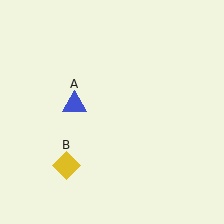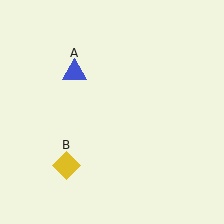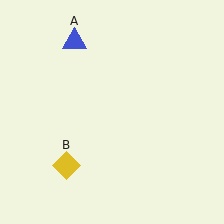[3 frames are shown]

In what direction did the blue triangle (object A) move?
The blue triangle (object A) moved up.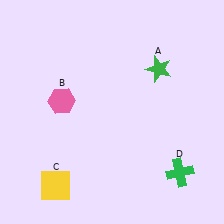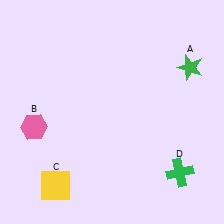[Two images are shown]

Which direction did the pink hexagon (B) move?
The pink hexagon (B) moved left.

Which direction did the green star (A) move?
The green star (A) moved right.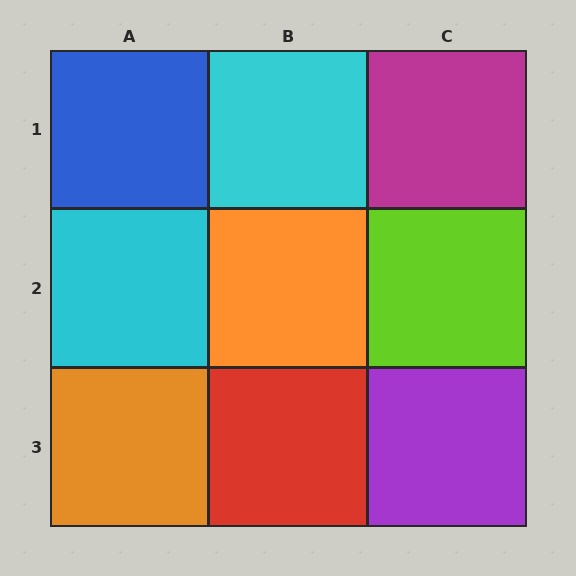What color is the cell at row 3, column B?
Red.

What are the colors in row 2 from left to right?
Cyan, orange, lime.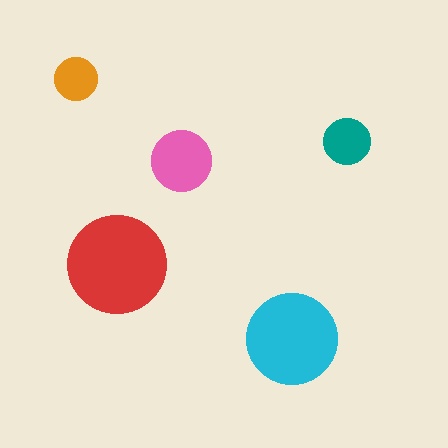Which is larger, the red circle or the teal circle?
The red one.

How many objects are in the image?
There are 5 objects in the image.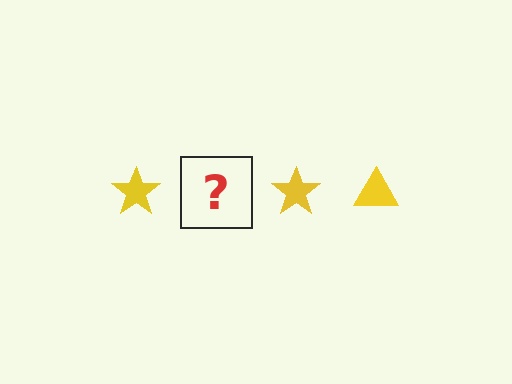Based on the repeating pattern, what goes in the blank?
The blank should be a yellow triangle.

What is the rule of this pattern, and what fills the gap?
The rule is that the pattern cycles through star, triangle shapes in yellow. The gap should be filled with a yellow triangle.